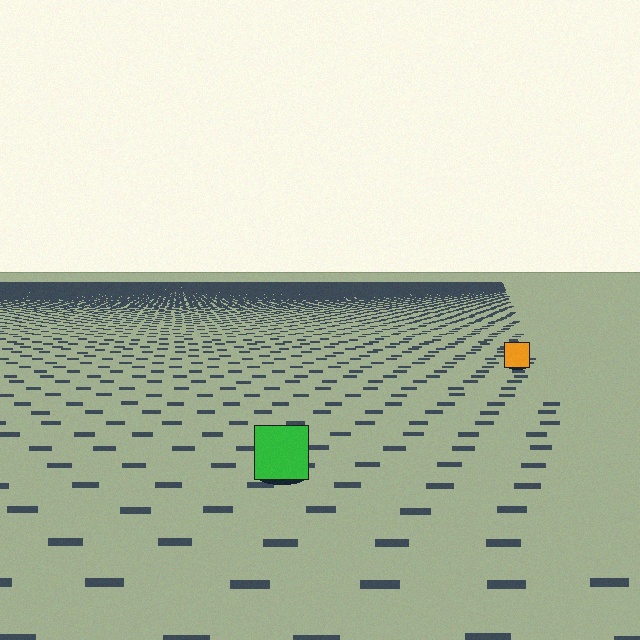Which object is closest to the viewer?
The green square is closest. The texture marks near it are larger and more spread out.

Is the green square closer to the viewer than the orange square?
Yes. The green square is closer — you can tell from the texture gradient: the ground texture is coarser near it.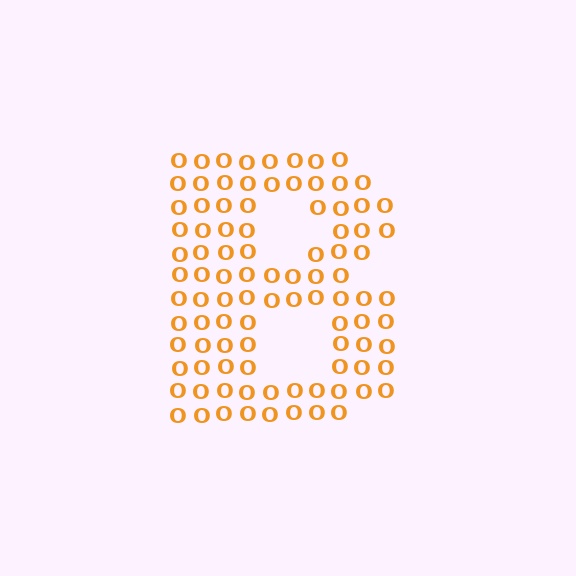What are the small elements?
The small elements are letter O's.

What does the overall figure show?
The overall figure shows the letter B.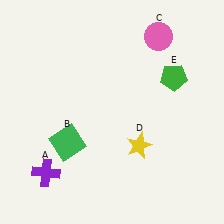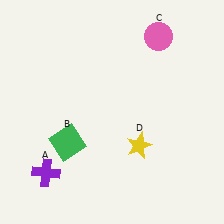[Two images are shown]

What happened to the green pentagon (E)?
The green pentagon (E) was removed in Image 2. It was in the top-right area of Image 1.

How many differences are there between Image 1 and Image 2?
There is 1 difference between the two images.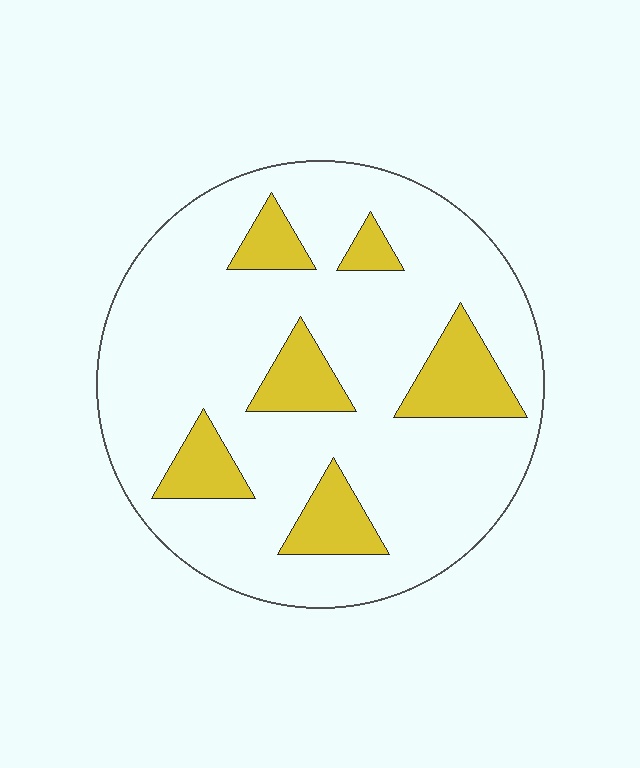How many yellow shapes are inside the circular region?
6.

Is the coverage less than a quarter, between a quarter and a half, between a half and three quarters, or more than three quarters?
Less than a quarter.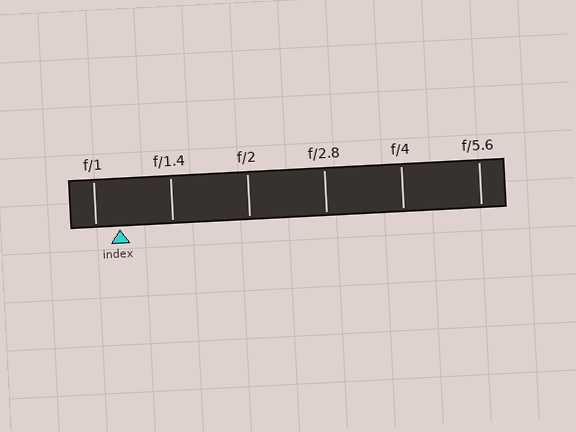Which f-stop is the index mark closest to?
The index mark is closest to f/1.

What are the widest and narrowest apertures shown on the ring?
The widest aperture shown is f/1 and the narrowest is f/5.6.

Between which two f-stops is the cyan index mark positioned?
The index mark is between f/1 and f/1.4.